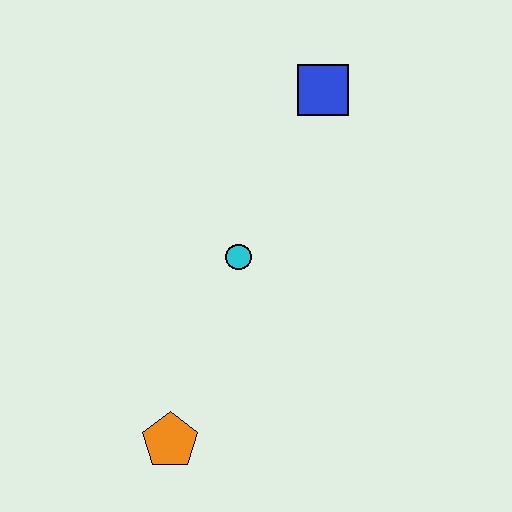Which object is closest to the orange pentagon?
The cyan circle is closest to the orange pentagon.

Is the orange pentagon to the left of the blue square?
Yes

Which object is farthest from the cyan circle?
The orange pentagon is farthest from the cyan circle.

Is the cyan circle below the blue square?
Yes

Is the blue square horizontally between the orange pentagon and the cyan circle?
No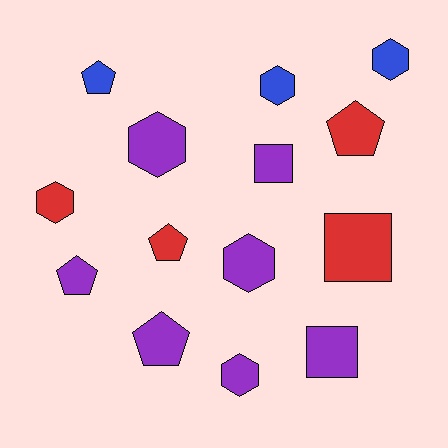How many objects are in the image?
There are 14 objects.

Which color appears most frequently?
Purple, with 7 objects.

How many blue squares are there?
There are no blue squares.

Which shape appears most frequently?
Hexagon, with 6 objects.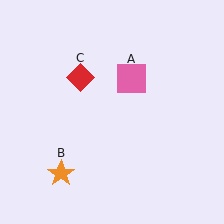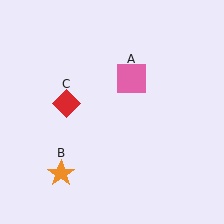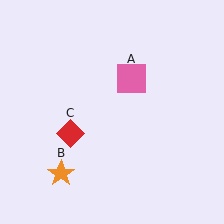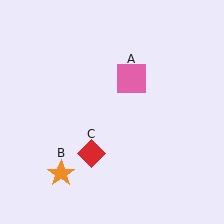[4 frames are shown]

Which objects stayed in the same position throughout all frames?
Pink square (object A) and orange star (object B) remained stationary.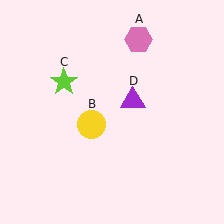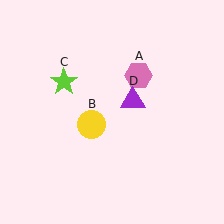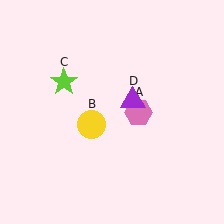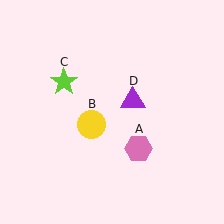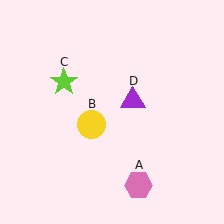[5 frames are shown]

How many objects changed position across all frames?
1 object changed position: pink hexagon (object A).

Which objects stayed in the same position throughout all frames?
Yellow circle (object B) and lime star (object C) and purple triangle (object D) remained stationary.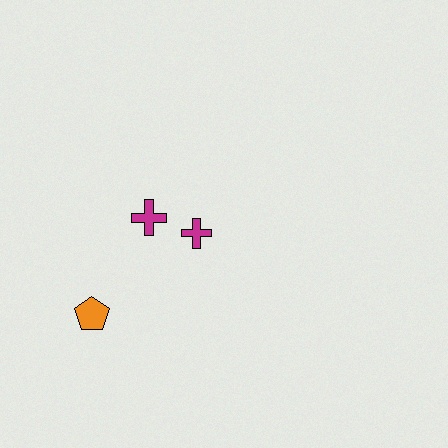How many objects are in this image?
There are 3 objects.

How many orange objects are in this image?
There is 1 orange object.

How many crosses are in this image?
There are 2 crosses.